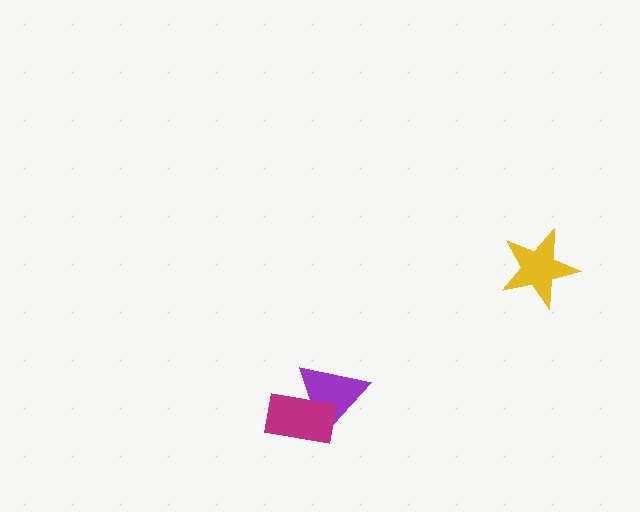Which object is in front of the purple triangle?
The magenta rectangle is in front of the purple triangle.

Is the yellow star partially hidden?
No, no other shape covers it.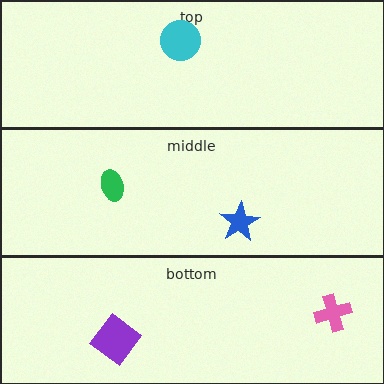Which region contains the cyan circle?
The top region.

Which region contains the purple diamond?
The bottom region.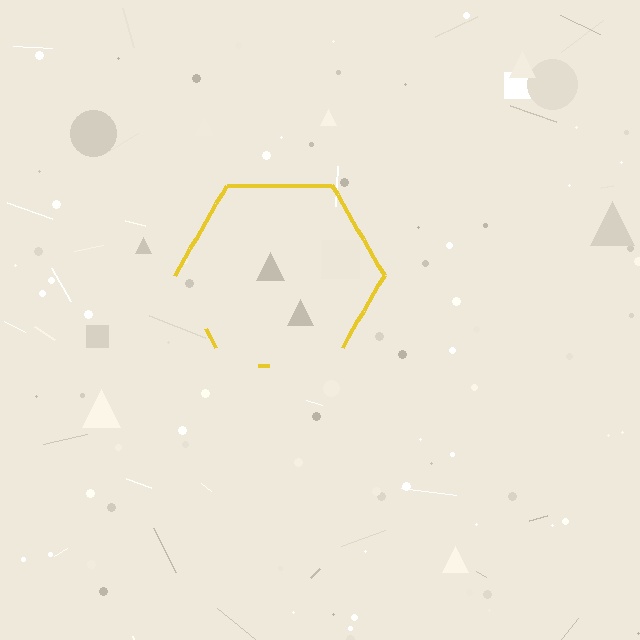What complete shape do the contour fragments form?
The contour fragments form a hexagon.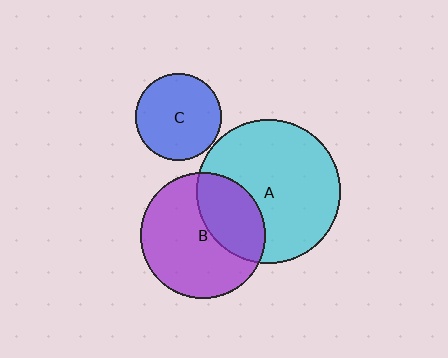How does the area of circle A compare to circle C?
Approximately 2.8 times.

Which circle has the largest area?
Circle A (cyan).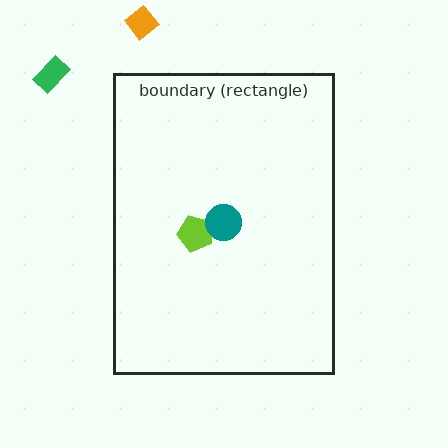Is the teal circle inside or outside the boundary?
Inside.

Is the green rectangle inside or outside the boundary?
Outside.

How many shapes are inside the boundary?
2 inside, 2 outside.